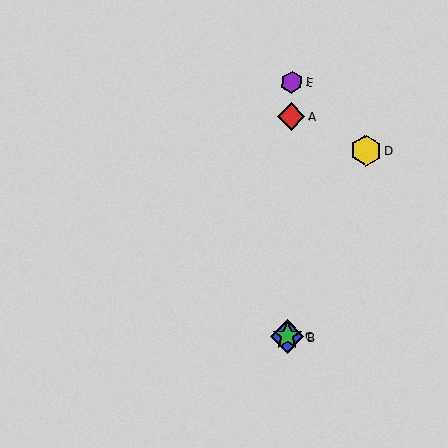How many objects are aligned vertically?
4 objects (A, B, C, E) are aligned vertically.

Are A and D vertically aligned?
No, A is at x≈291 and D is at x≈366.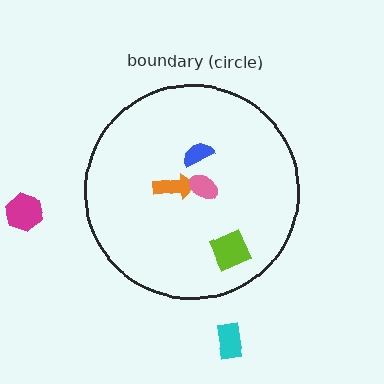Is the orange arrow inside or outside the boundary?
Inside.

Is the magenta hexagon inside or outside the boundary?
Outside.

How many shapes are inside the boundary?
4 inside, 2 outside.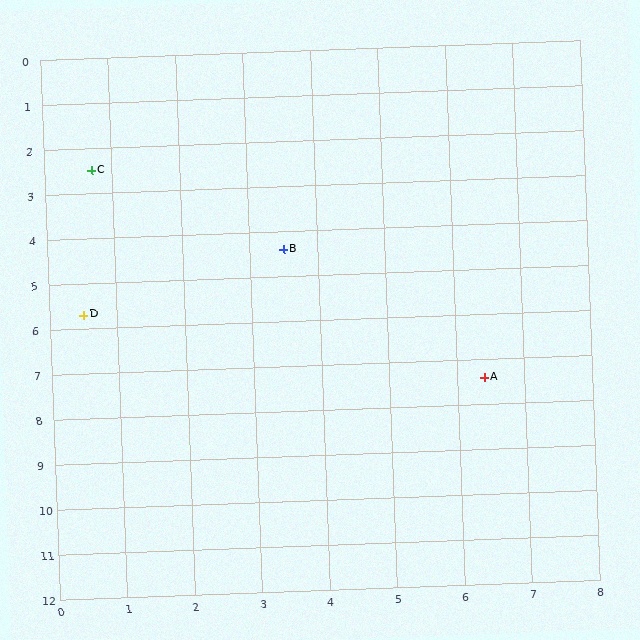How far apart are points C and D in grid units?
Points C and D are about 3.2 grid units apart.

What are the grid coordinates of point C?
Point C is at approximately (0.7, 2.5).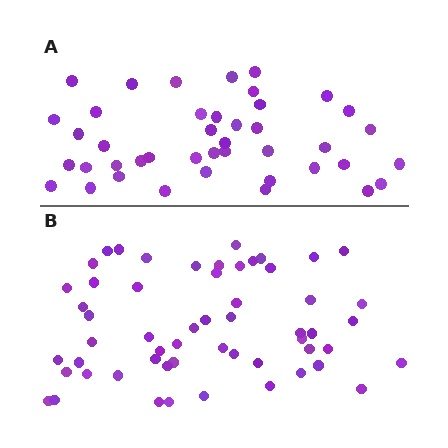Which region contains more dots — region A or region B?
Region B (the bottom region) has more dots.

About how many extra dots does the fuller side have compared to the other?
Region B has approximately 15 more dots than region A.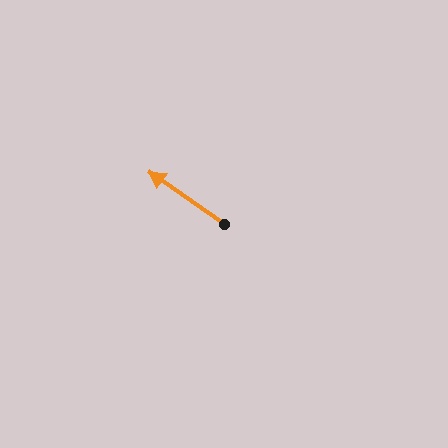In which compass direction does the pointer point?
Northwest.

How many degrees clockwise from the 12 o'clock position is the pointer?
Approximately 305 degrees.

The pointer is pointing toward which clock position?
Roughly 10 o'clock.